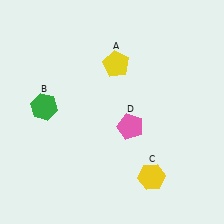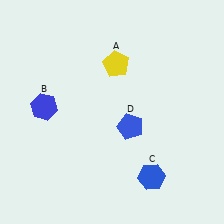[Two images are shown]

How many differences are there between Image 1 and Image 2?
There are 3 differences between the two images.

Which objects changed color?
B changed from green to blue. C changed from yellow to blue. D changed from pink to blue.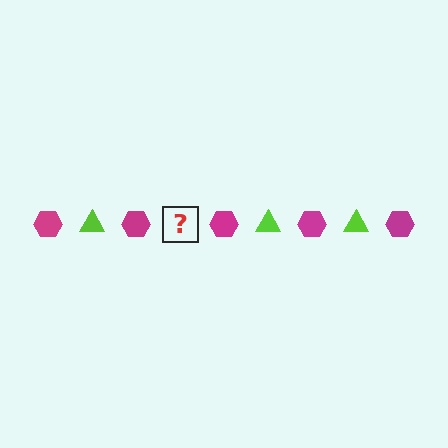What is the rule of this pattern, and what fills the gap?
The rule is that the pattern alternates between magenta hexagon and lime triangle. The gap should be filled with a lime triangle.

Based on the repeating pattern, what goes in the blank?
The blank should be a lime triangle.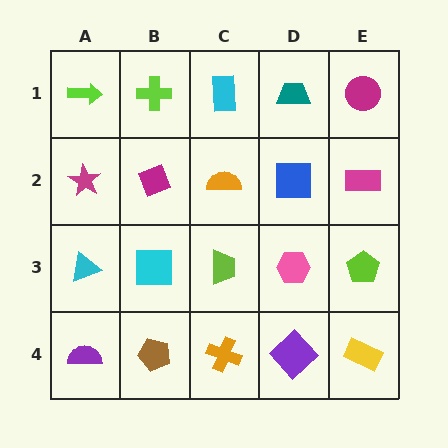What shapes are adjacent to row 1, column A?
A magenta star (row 2, column A), a lime cross (row 1, column B).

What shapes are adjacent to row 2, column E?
A magenta circle (row 1, column E), a lime pentagon (row 3, column E), a blue square (row 2, column D).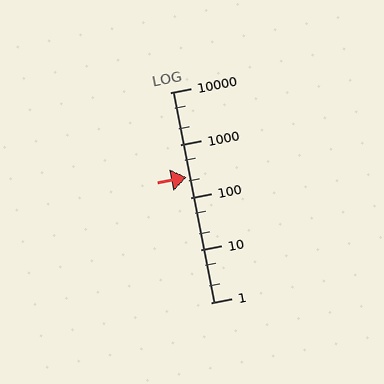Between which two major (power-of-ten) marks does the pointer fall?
The pointer is between 100 and 1000.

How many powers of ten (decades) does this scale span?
The scale spans 4 decades, from 1 to 10000.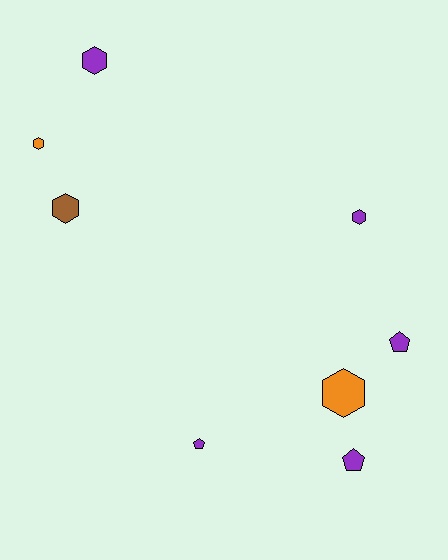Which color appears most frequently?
Purple, with 5 objects.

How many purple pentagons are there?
There are 3 purple pentagons.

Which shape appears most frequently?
Hexagon, with 5 objects.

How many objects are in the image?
There are 8 objects.